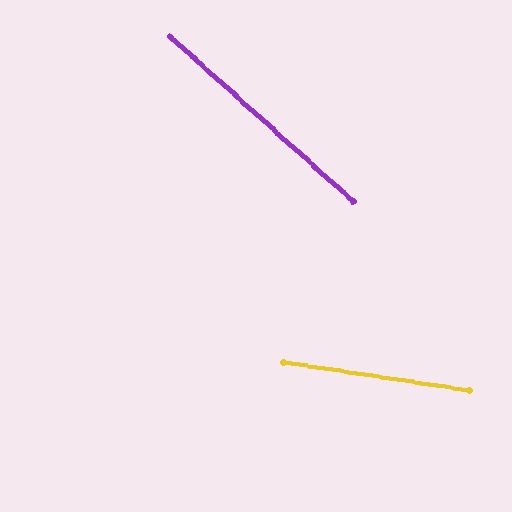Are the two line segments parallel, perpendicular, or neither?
Neither parallel nor perpendicular — they differ by about 33°.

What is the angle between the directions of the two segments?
Approximately 33 degrees.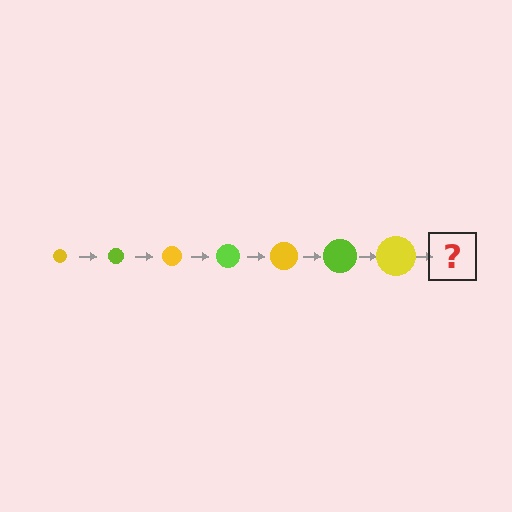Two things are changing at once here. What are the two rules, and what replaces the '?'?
The two rules are that the circle grows larger each step and the color cycles through yellow and lime. The '?' should be a lime circle, larger than the previous one.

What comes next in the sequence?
The next element should be a lime circle, larger than the previous one.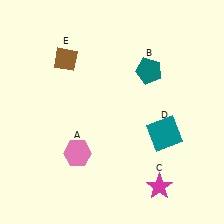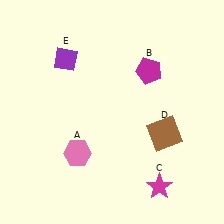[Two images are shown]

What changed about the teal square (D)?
In Image 1, D is teal. In Image 2, it changed to brown.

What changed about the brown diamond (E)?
In Image 1, E is brown. In Image 2, it changed to purple.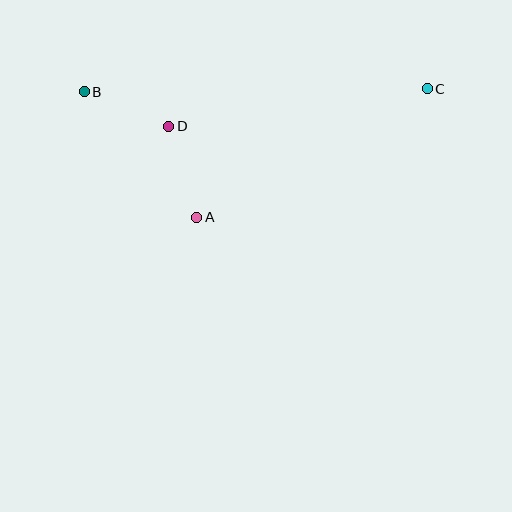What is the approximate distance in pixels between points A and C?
The distance between A and C is approximately 264 pixels.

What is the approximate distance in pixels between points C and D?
The distance between C and D is approximately 261 pixels.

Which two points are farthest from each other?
Points B and C are farthest from each other.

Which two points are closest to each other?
Points B and D are closest to each other.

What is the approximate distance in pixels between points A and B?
The distance between A and B is approximately 169 pixels.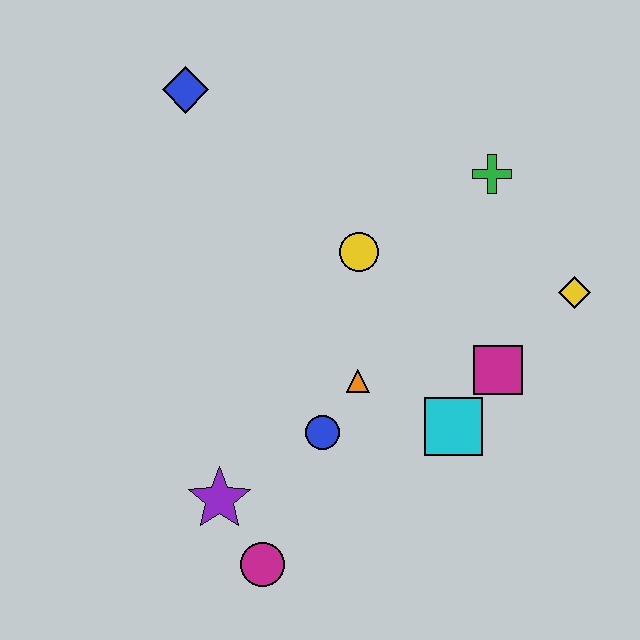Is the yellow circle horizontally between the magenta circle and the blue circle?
No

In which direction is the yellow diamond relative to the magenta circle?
The yellow diamond is to the right of the magenta circle.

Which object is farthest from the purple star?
The green cross is farthest from the purple star.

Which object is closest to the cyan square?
The magenta square is closest to the cyan square.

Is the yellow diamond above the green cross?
No